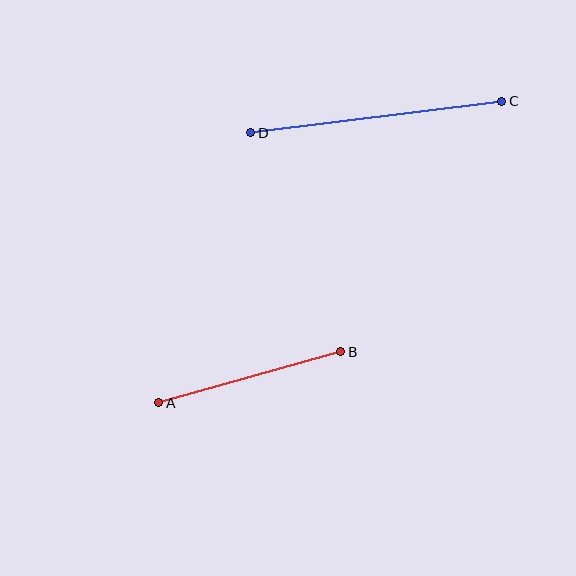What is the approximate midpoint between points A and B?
The midpoint is at approximately (250, 377) pixels.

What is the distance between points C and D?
The distance is approximately 253 pixels.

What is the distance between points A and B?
The distance is approximately 189 pixels.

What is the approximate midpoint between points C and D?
The midpoint is at approximately (376, 117) pixels.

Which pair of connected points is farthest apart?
Points C and D are farthest apart.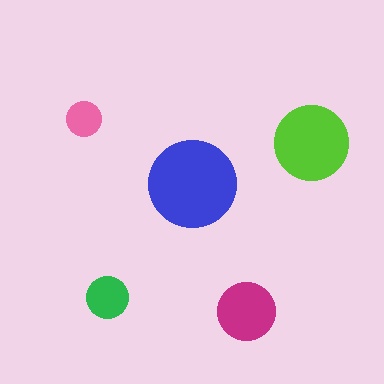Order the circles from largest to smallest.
the blue one, the lime one, the magenta one, the green one, the pink one.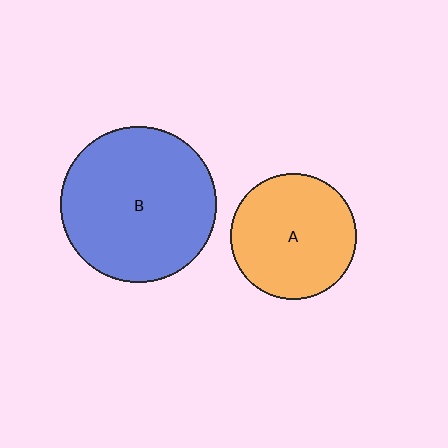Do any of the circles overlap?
No, none of the circles overlap.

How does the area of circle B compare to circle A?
Approximately 1.5 times.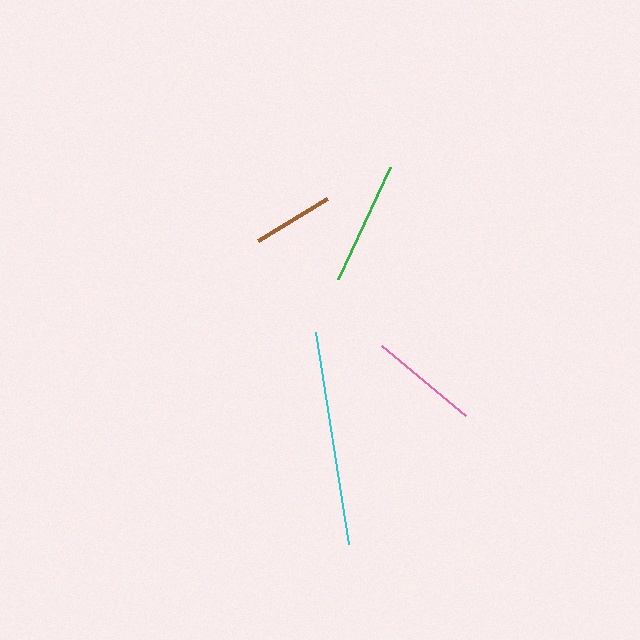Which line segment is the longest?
The cyan line is the longest at approximately 215 pixels.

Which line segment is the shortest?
The brown line is the shortest at approximately 81 pixels.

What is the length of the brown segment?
The brown segment is approximately 81 pixels long.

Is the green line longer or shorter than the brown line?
The green line is longer than the brown line.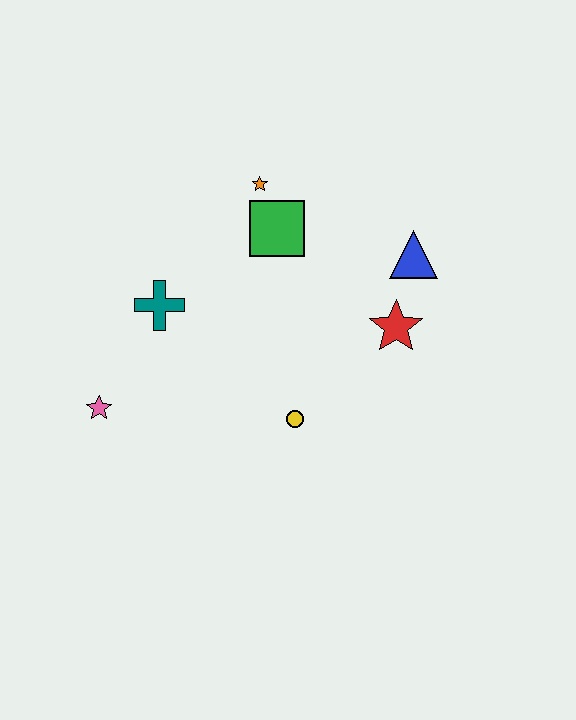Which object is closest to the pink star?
The teal cross is closest to the pink star.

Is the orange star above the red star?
Yes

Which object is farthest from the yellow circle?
The orange star is farthest from the yellow circle.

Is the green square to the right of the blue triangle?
No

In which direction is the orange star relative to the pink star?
The orange star is above the pink star.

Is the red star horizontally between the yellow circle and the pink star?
No